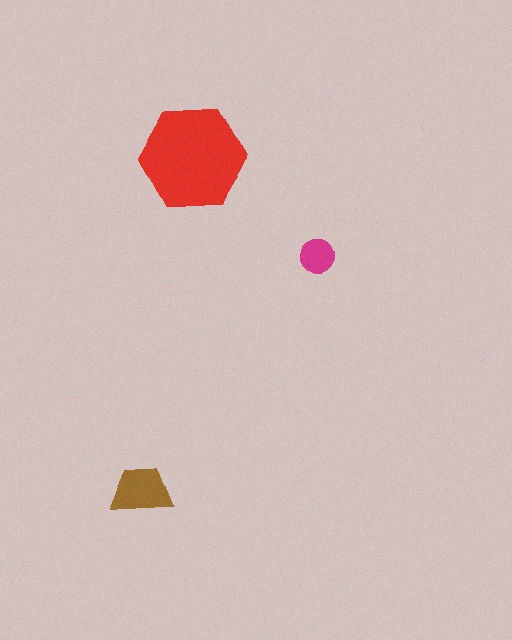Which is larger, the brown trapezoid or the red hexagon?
The red hexagon.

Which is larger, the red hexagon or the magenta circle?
The red hexagon.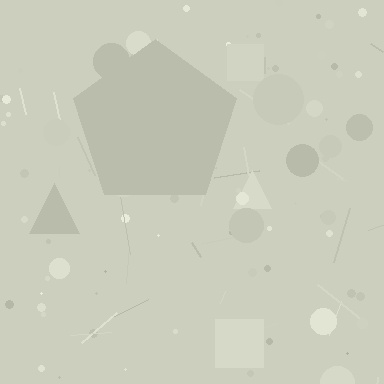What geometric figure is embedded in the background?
A pentagon is embedded in the background.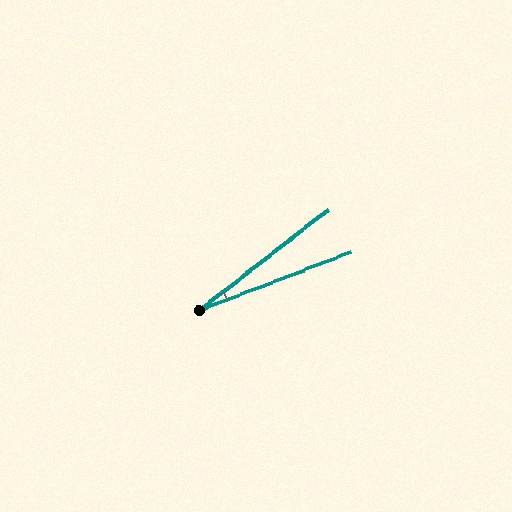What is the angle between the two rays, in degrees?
Approximately 17 degrees.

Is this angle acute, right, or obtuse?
It is acute.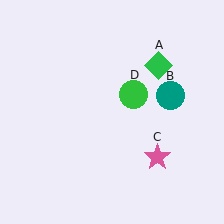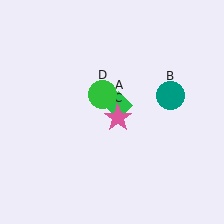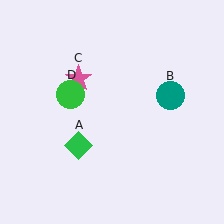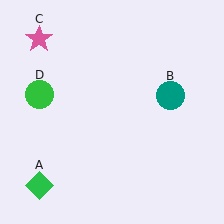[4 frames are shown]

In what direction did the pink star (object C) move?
The pink star (object C) moved up and to the left.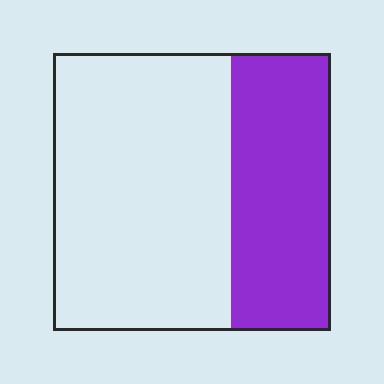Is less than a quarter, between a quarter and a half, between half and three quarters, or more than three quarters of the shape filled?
Between a quarter and a half.